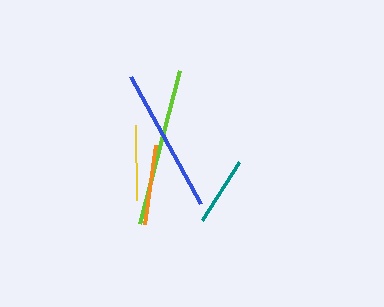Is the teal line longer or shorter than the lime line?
The lime line is longer than the teal line.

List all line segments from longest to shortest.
From longest to shortest: lime, blue, orange, yellow, teal.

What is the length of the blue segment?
The blue segment is approximately 145 pixels long.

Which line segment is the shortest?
The teal line is the shortest at approximately 69 pixels.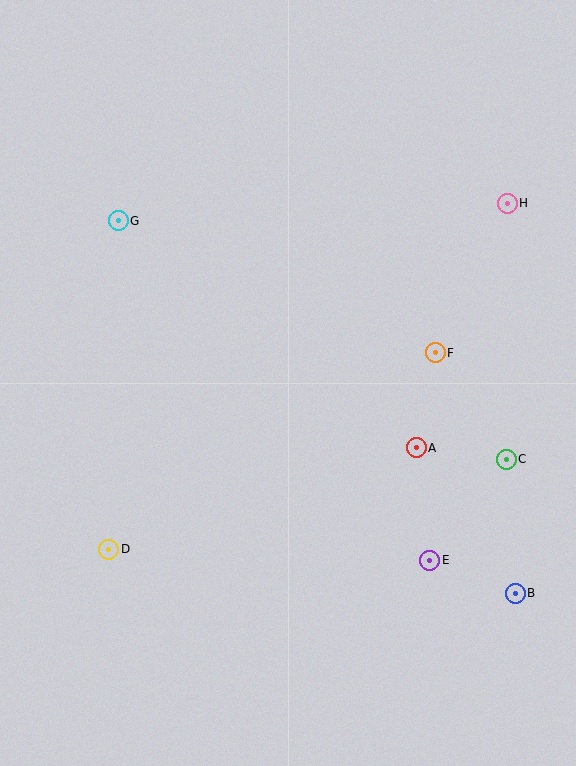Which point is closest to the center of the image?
Point A at (416, 448) is closest to the center.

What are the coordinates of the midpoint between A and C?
The midpoint between A and C is at (461, 453).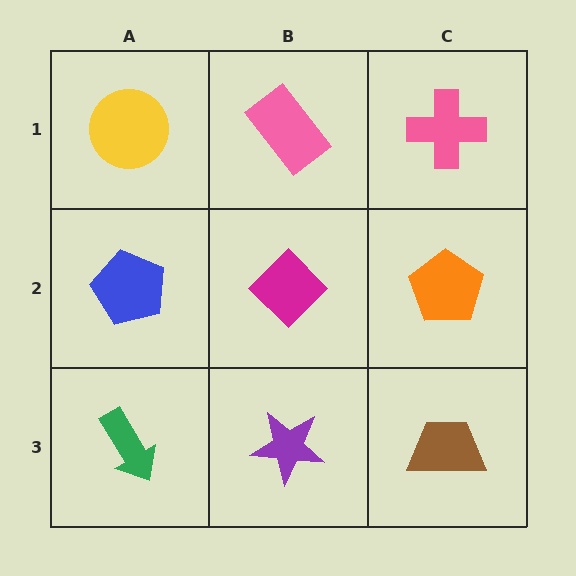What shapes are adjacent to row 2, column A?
A yellow circle (row 1, column A), a green arrow (row 3, column A), a magenta diamond (row 2, column B).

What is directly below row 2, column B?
A purple star.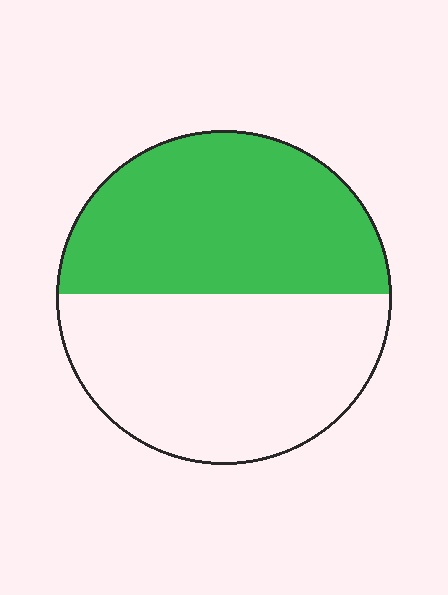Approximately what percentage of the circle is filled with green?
Approximately 50%.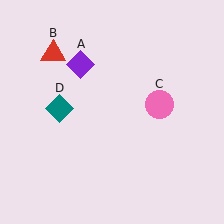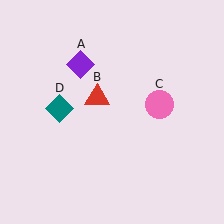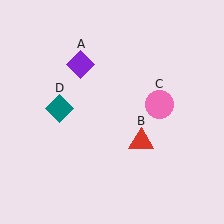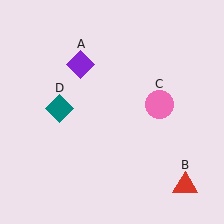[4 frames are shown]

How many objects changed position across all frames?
1 object changed position: red triangle (object B).